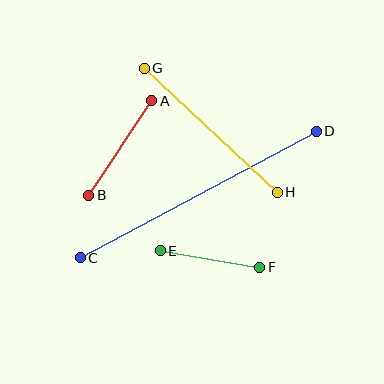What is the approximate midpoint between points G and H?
The midpoint is at approximately (211, 130) pixels.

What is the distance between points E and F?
The distance is approximately 101 pixels.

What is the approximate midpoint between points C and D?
The midpoint is at approximately (198, 195) pixels.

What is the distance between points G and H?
The distance is approximately 182 pixels.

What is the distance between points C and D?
The distance is approximately 268 pixels.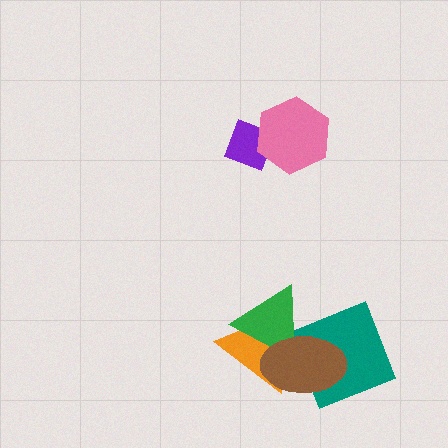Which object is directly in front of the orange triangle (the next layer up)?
The teal square is directly in front of the orange triangle.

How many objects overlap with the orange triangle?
3 objects overlap with the orange triangle.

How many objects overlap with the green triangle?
2 objects overlap with the green triangle.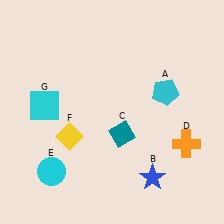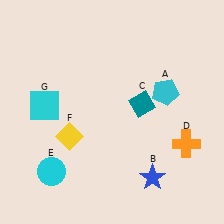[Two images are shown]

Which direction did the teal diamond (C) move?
The teal diamond (C) moved up.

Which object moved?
The teal diamond (C) moved up.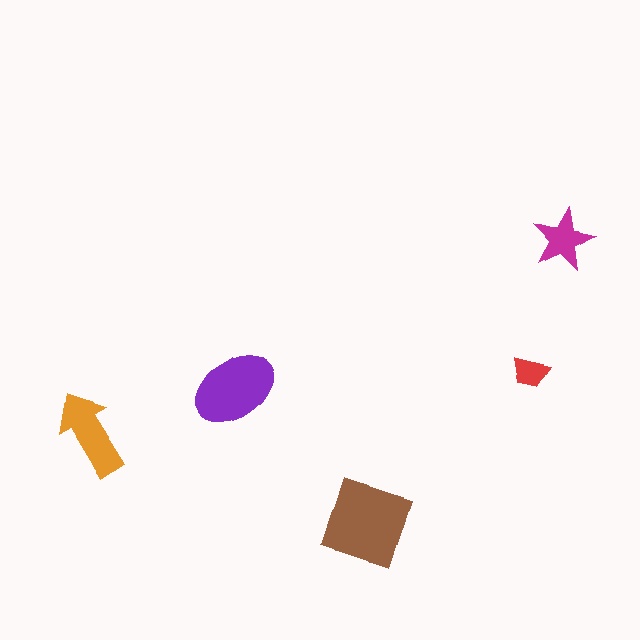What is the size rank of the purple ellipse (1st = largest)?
2nd.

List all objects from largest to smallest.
The brown square, the purple ellipse, the orange arrow, the magenta star, the red trapezoid.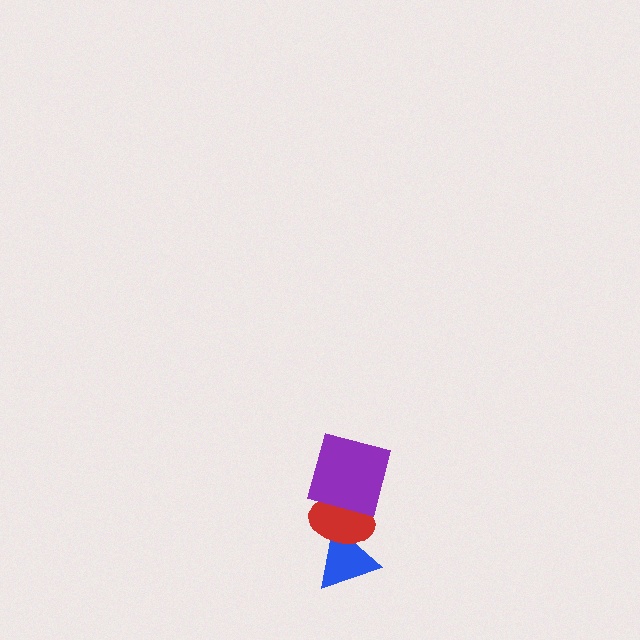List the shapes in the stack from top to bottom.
From top to bottom: the purple square, the red ellipse, the blue triangle.